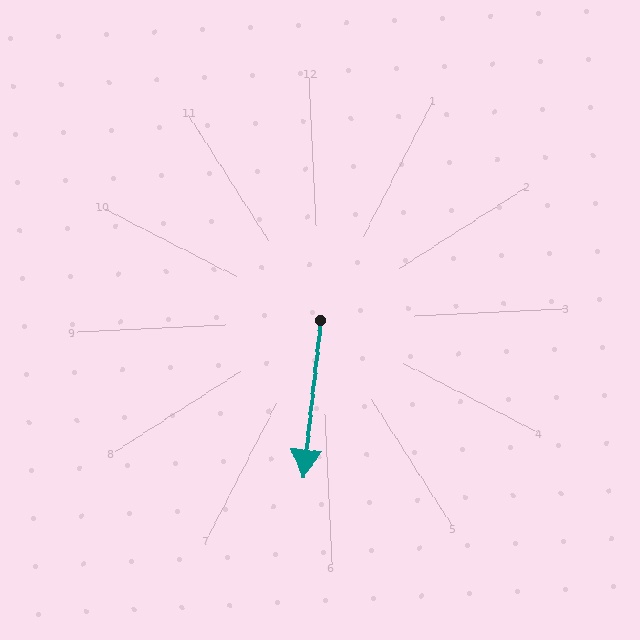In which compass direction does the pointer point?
South.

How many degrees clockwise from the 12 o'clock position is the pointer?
Approximately 189 degrees.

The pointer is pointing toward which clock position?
Roughly 6 o'clock.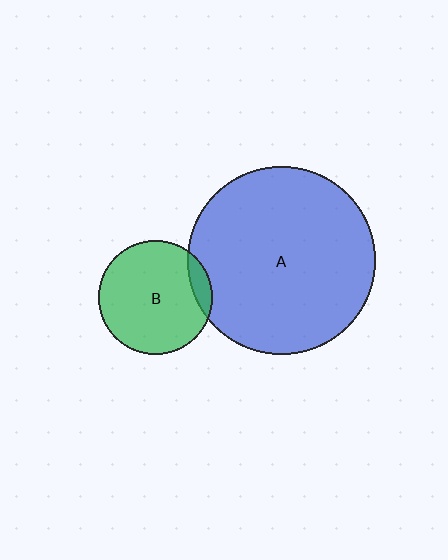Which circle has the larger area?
Circle A (blue).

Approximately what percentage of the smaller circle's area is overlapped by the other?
Approximately 10%.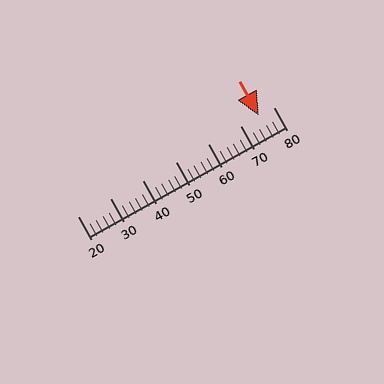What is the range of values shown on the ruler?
The ruler shows values from 20 to 80.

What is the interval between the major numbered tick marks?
The major tick marks are spaced 10 units apart.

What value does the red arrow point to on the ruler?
The red arrow points to approximately 76.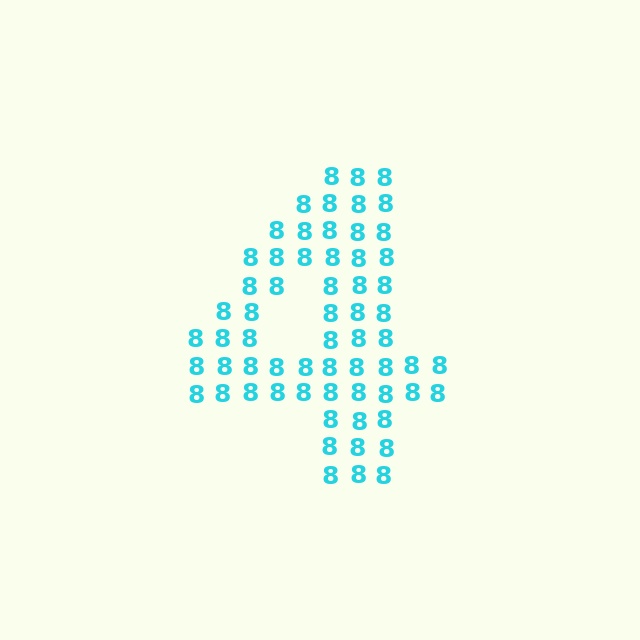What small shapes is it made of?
It is made of small digit 8's.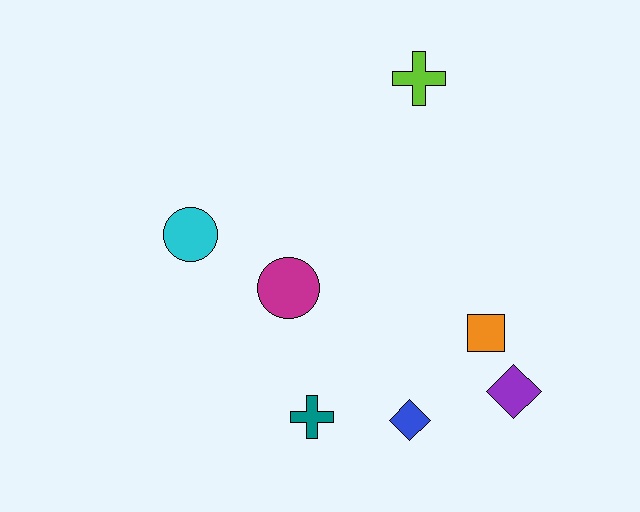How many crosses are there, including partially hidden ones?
There are 2 crosses.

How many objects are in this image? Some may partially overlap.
There are 7 objects.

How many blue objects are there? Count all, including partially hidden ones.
There is 1 blue object.